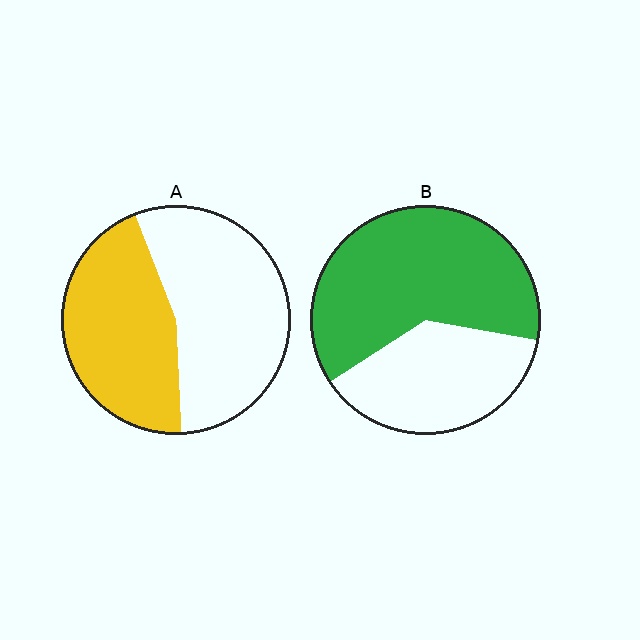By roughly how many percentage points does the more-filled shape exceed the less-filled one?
By roughly 15 percentage points (B over A).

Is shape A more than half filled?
No.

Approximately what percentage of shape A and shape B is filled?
A is approximately 45% and B is approximately 60%.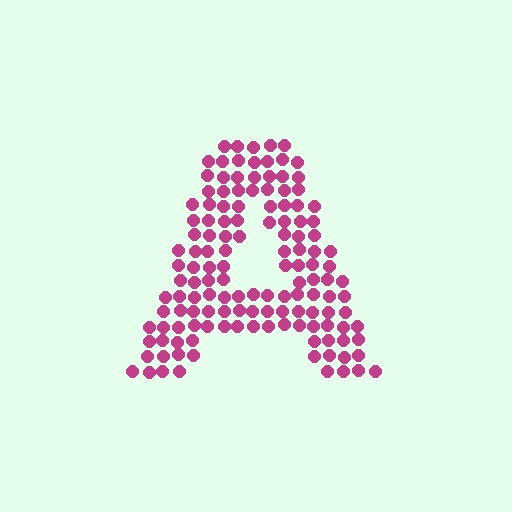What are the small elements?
The small elements are circles.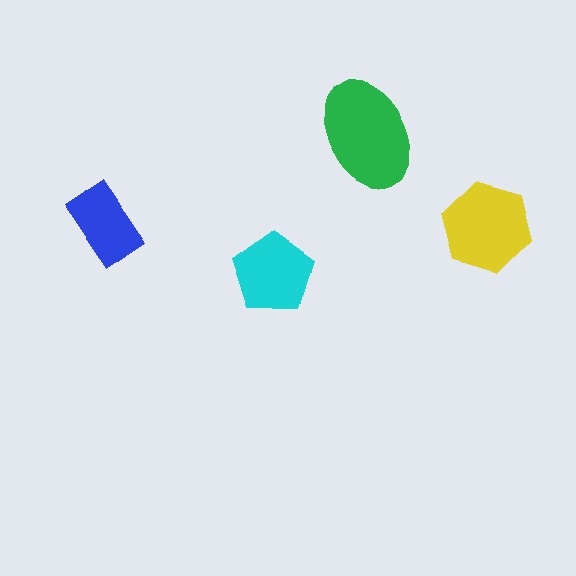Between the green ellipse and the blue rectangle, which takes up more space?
The green ellipse.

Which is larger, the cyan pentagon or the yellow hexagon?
The yellow hexagon.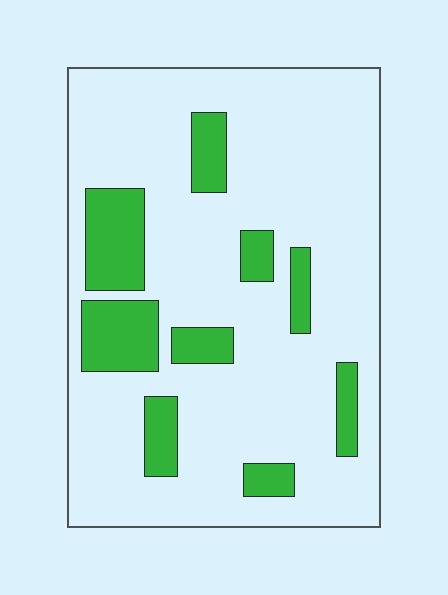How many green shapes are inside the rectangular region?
9.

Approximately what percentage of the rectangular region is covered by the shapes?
Approximately 20%.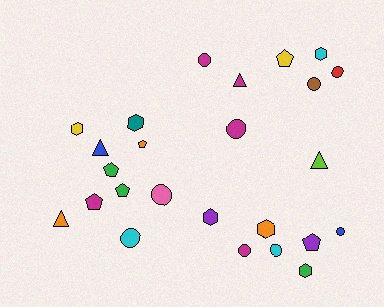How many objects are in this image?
There are 25 objects.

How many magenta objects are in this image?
There are 5 magenta objects.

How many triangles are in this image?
There are 4 triangles.